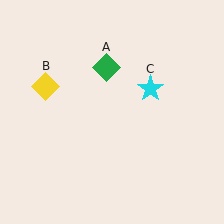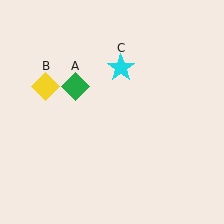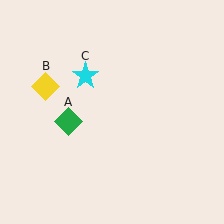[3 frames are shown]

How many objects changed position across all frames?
2 objects changed position: green diamond (object A), cyan star (object C).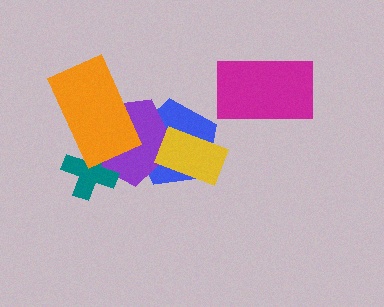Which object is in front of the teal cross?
The orange rectangle is in front of the teal cross.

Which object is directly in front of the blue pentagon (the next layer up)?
The purple pentagon is directly in front of the blue pentagon.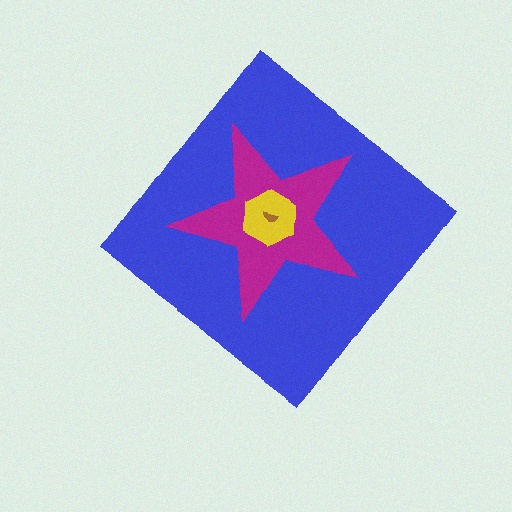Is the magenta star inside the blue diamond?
Yes.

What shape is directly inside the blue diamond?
The magenta star.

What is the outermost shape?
The blue diamond.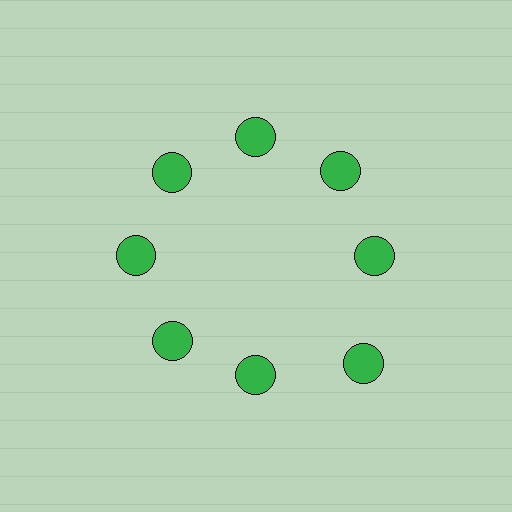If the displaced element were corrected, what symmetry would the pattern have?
It would have 8-fold rotational symmetry — the pattern would map onto itself every 45 degrees.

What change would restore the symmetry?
The symmetry would be restored by moving it inward, back onto the ring so that all 8 circles sit at equal angles and equal distance from the center.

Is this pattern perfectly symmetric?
No. The 8 green circles are arranged in a ring, but one element near the 4 o'clock position is pushed outward from the center, breaking the 8-fold rotational symmetry.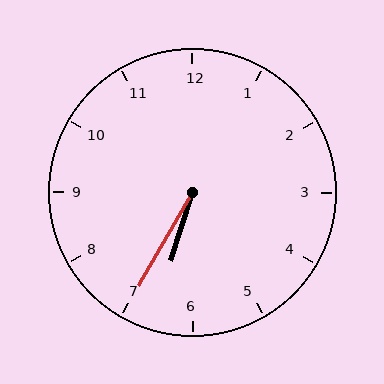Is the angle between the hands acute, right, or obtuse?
It is acute.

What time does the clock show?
6:35.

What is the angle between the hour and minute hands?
Approximately 12 degrees.